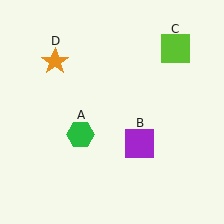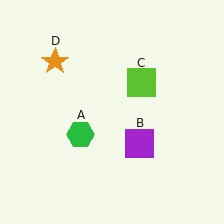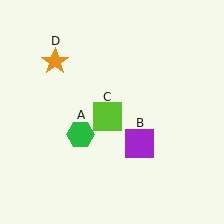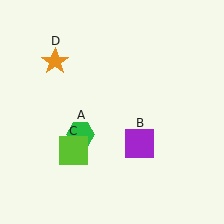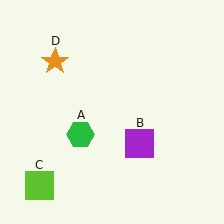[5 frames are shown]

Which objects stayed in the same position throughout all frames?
Green hexagon (object A) and purple square (object B) and orange star (object D) remained stationary.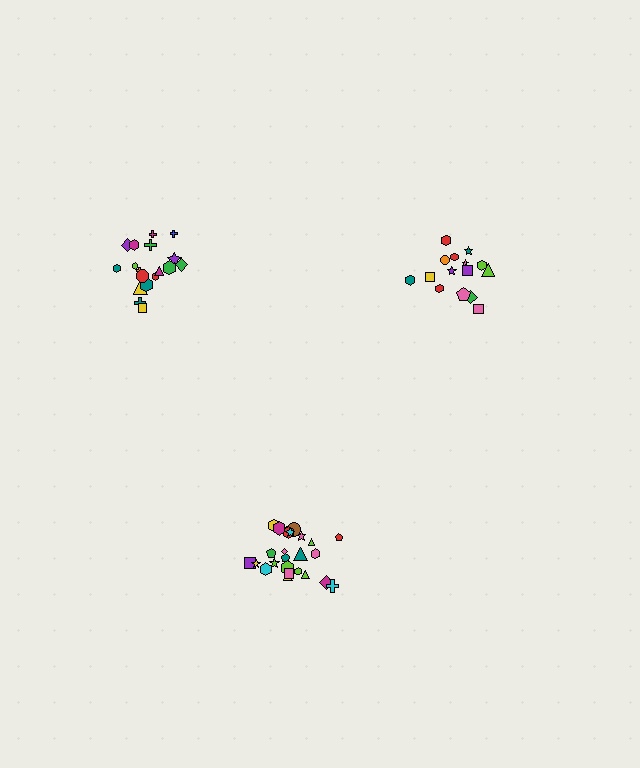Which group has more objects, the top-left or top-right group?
The top-left group.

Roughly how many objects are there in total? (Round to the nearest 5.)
Roughly 60 objects in total.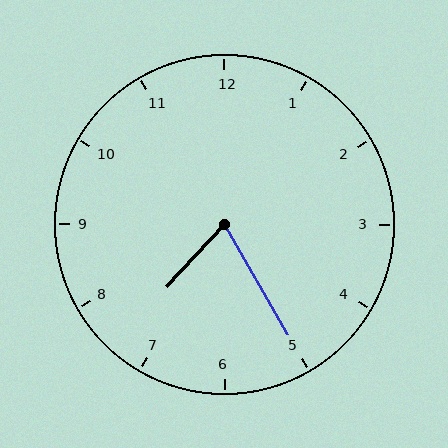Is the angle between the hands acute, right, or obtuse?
It is acute.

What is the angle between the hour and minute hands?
Approximately 72 degrees.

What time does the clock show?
7:25.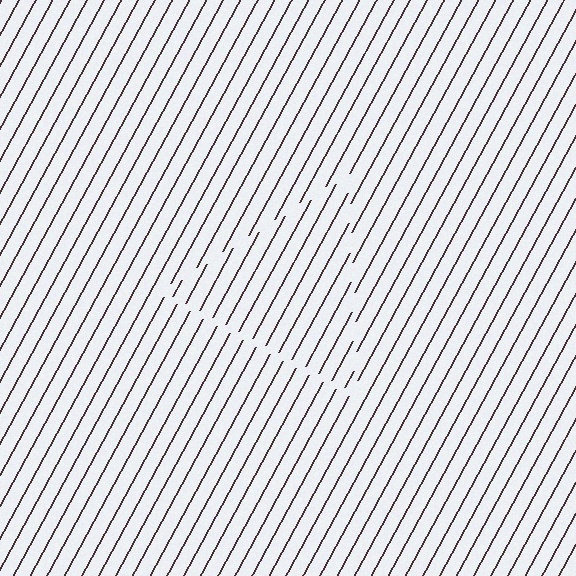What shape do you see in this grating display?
An illusory triangle. The interior of the shape contains the same grating, shifted by half a period — the contour is defined by the phase discontinuity where line-ends from the inner and outer gratings abut.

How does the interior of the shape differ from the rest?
The interior of the shape contains the same grating, shifted by half a period — the contour is defined by the phase discontinuity where line-ends from the inner and outer gratings abut.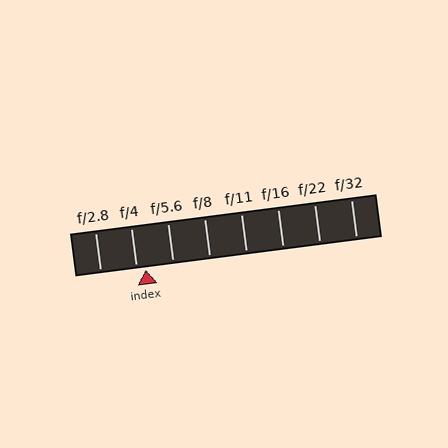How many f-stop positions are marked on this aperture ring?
There are 8 f-stop positions marked.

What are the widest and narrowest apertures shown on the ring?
The widest aperture shown is f/2.8 and the narrowest is f/32.